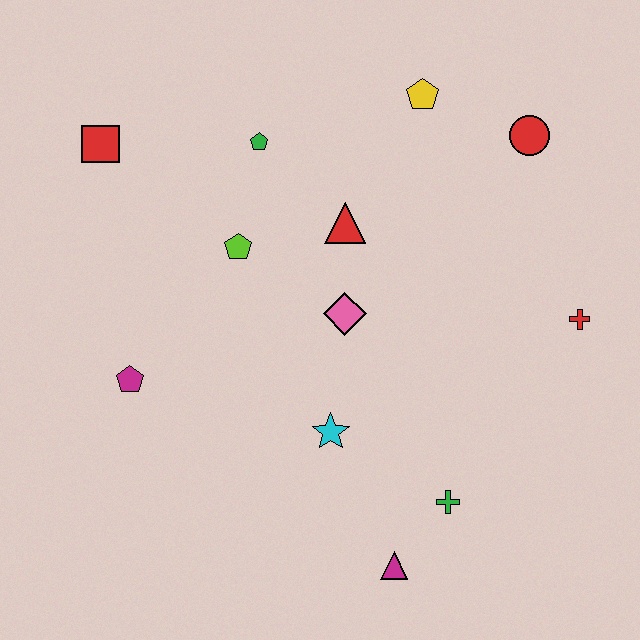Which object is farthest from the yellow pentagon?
The magenta triangle is farthest from the yellow pentagon.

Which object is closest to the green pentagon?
The lime pentagon is closest to the green pentagon.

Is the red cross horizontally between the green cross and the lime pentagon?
No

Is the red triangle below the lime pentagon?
No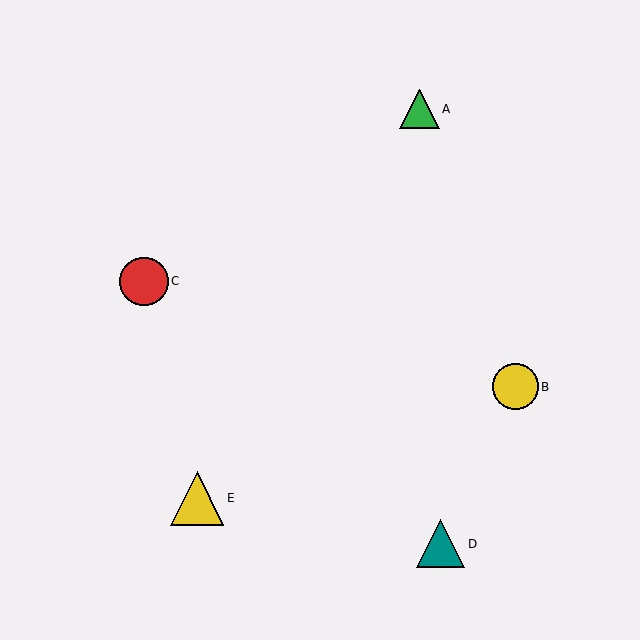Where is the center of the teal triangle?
The center of the teal triangle is at (441, 544).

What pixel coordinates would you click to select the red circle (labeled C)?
Click at (144, 282) to select the red circle C.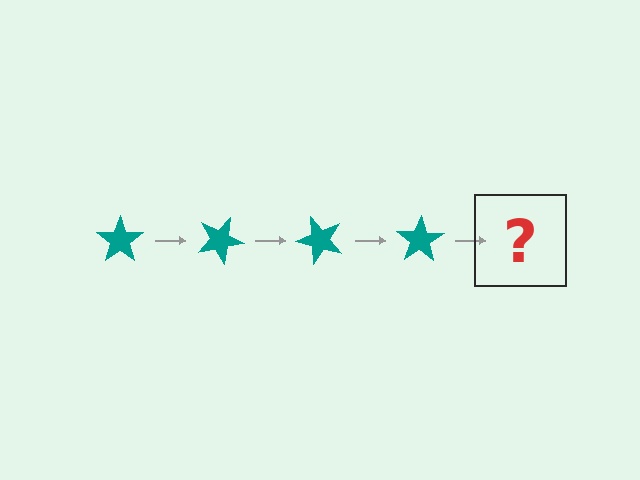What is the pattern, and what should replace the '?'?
The pattern is that the star rotates 25 degrees each step. The '?' should be a teal star rotated 100 degrees.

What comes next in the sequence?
The next element should be a teal star rotated 100 degrees.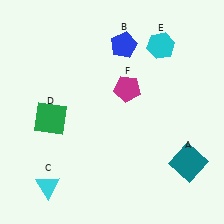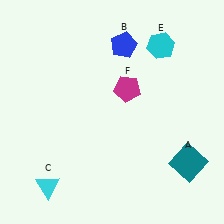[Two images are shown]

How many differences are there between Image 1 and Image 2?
There is 1 difference between the two images.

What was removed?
The green square (D) was removed in Image 2.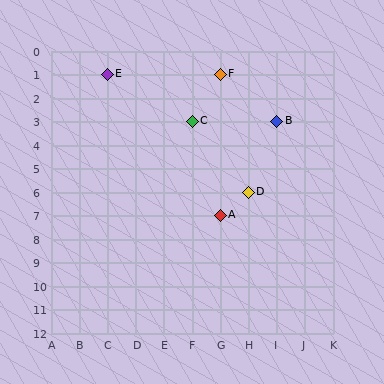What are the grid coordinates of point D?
Point D is at grid coordinates (H, 6).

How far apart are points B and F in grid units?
Points B and F are 2 columns and 2 rows apart (about 2.8 grid units diagonally).